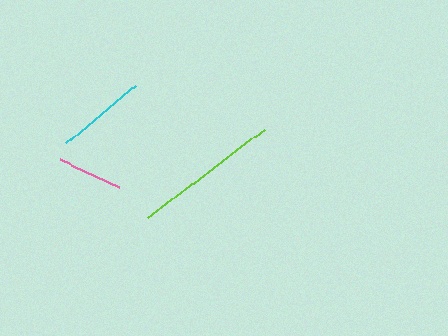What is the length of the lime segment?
The lime segment is approximately 146 pixels long.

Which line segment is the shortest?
The pink line is the shortest at approximately 65 pixels.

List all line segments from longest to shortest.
From longest to shortest: lime, cyan, pink.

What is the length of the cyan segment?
The cyan segment is approximately 91 pixels long.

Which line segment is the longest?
The lime line is the longest at approximately 146 pixels.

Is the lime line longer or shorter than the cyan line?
The lime line is longer than the cyan line.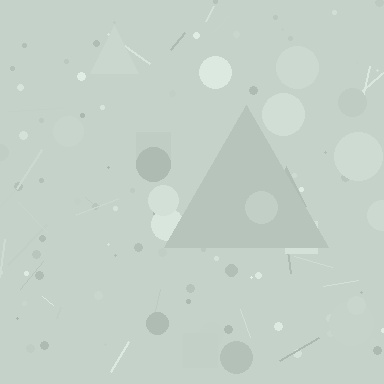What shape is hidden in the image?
A triangle is hidden in the image.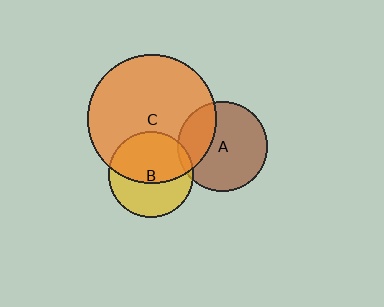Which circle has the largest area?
Circle C (orange).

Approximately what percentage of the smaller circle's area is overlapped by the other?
Approximately 55%.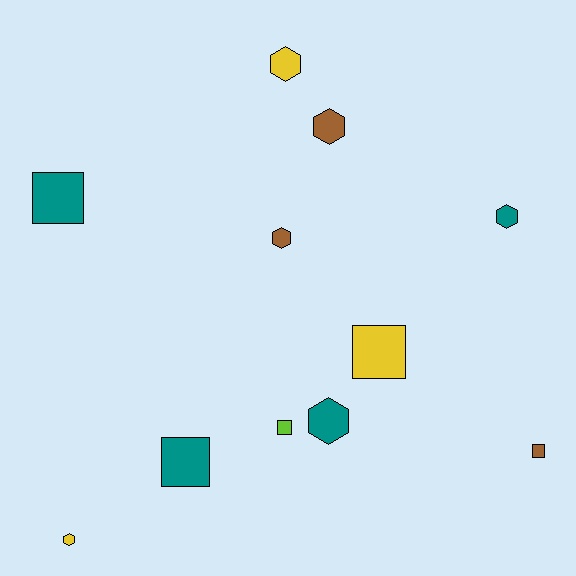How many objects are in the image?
There are 11 objects.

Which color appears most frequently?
Teal, with 4 objects.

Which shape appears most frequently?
Hexagon, with 6 objects.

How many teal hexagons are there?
There are 2 teal hexagons.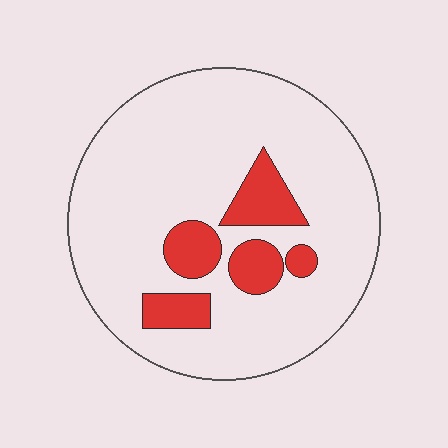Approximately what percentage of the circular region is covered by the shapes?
Approximately 15%.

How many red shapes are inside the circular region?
5.